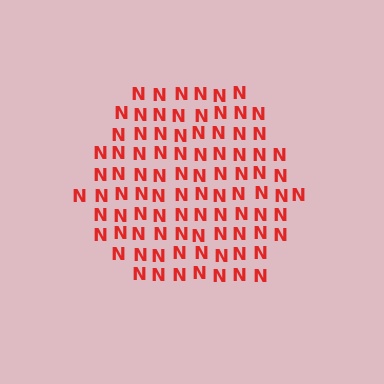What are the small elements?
The small elements are letter N's.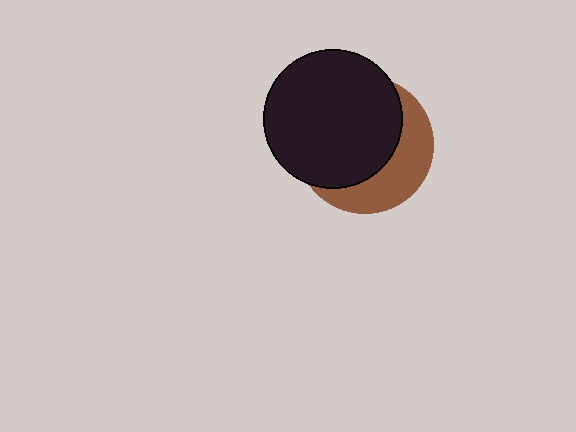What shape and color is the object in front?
The object in front is a black circle.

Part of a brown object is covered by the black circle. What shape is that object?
It is a circle.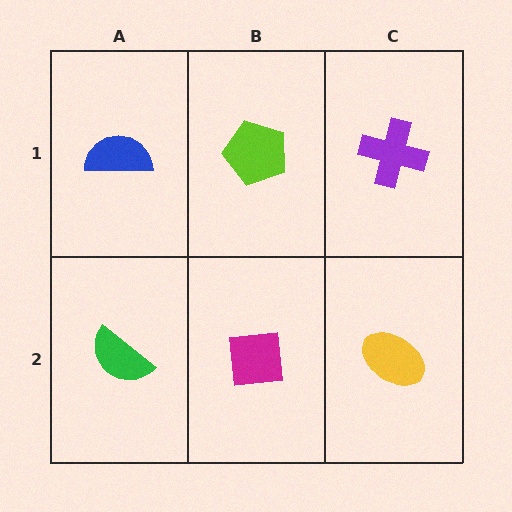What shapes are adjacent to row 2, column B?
A lime pentagon (row 1, column B), a green semicircle (row 2, column A), a yellow ellipse (row 2, column C).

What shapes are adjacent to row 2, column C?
A purple cross (row 1, column C), a magenta square (row 2, column B).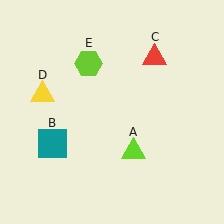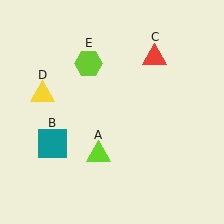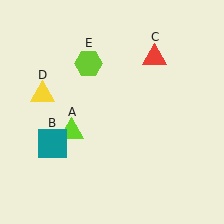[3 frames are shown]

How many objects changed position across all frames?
1 object changed position: lime triangle (object A).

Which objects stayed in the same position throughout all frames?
Teal square (object B) and red triangle (object C) and yellow triangle (object D) and lime hexagon (object E) remained stationary.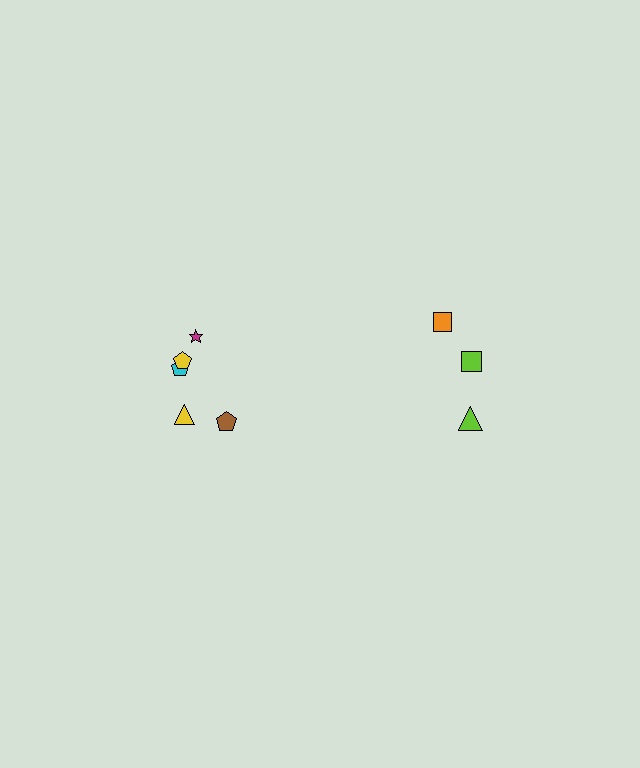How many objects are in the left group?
There are 5 objects.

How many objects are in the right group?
There are 3 objects.